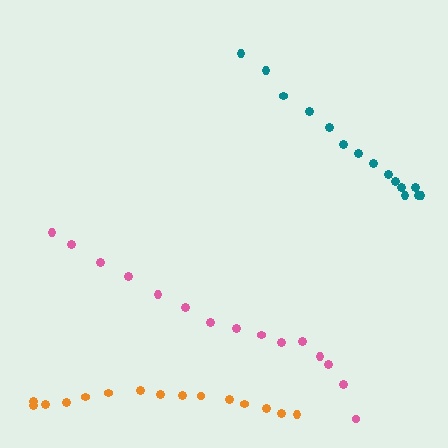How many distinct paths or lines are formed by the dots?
There are 3 distinct paths.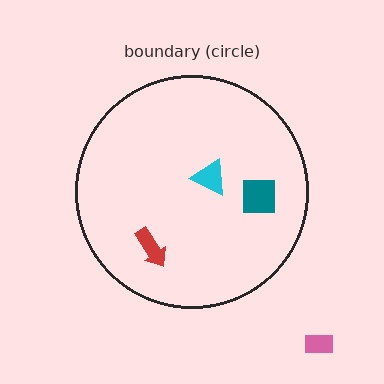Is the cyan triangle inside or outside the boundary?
Inside.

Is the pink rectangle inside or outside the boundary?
Outside.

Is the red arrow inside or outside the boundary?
Inside.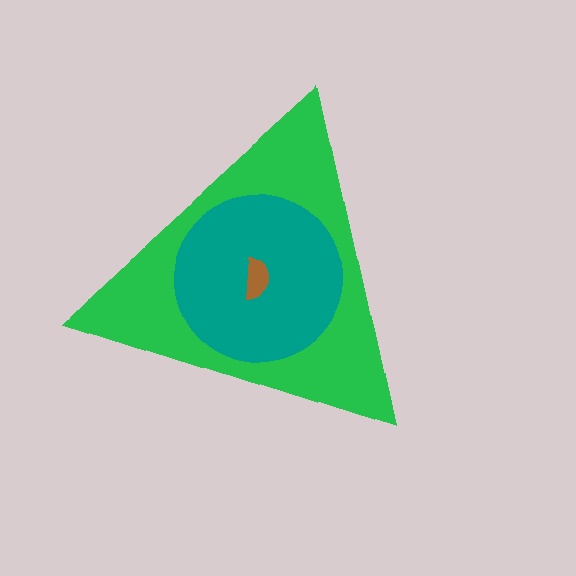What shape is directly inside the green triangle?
The teal circle.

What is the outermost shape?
The green triangle.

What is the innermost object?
The brown semicircle.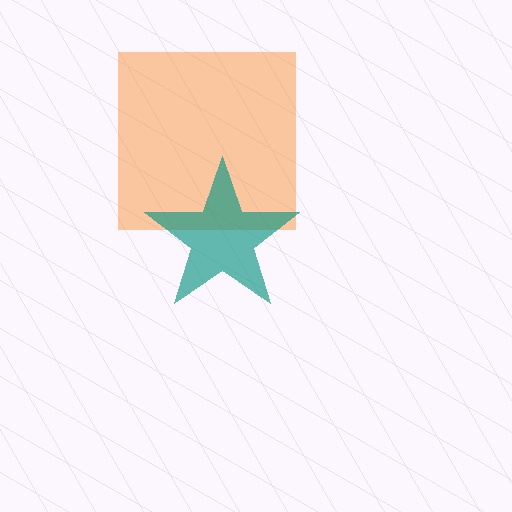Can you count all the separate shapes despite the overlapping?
Yes, there are 2 separate shapes.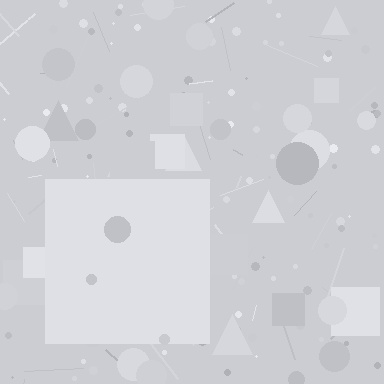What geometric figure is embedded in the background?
A square is embedded in the background.